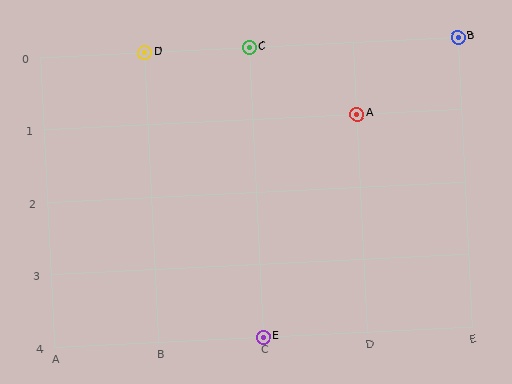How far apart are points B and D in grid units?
Points B and D are 3 columns apart.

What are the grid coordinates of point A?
Point A is at grid coordinates (D, 1).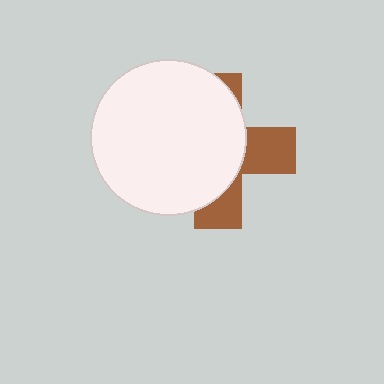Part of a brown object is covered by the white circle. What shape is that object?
It is a cross.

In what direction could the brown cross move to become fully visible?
The brown cross could move right. That would shift it out from behind the white circle entirely.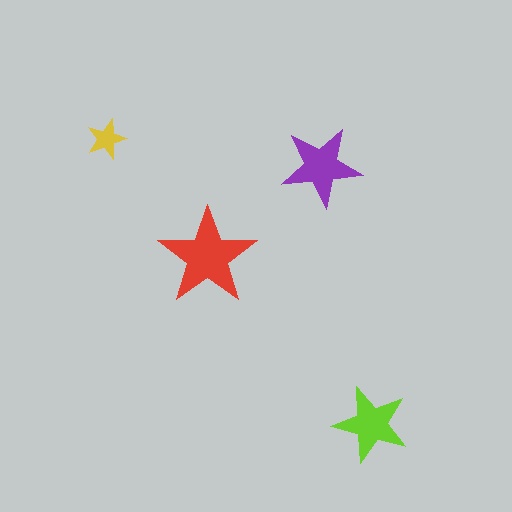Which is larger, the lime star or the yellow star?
The lime one.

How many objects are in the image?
There are 4 objects in the image.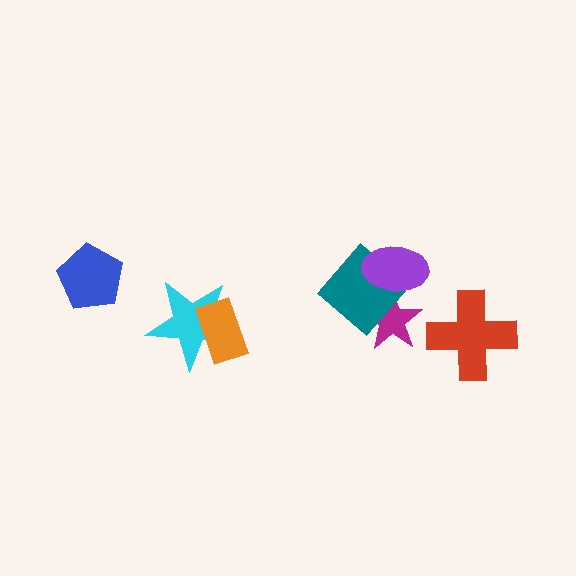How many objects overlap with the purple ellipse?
2 objects overlap with the purple ellipse.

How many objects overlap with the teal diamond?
2 objects overlap with the teal diamond.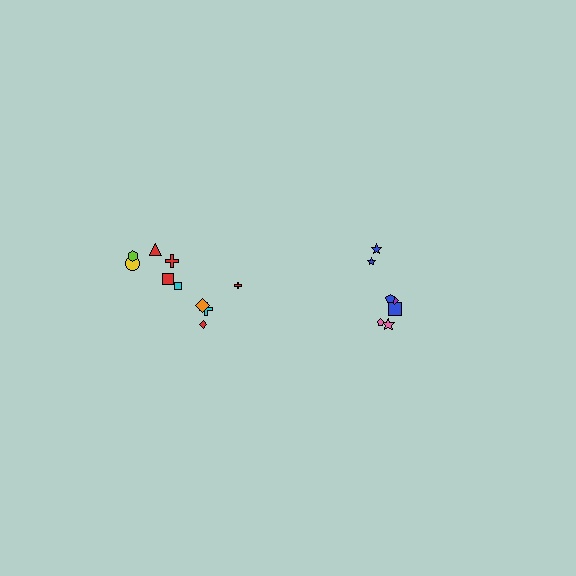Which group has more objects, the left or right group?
The left group.